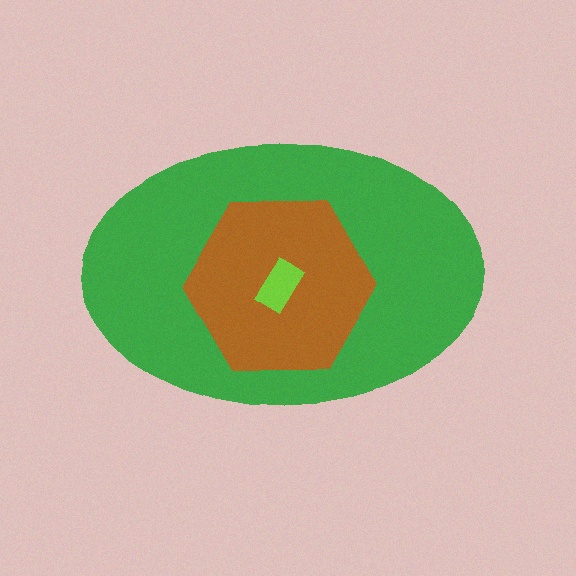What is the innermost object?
The lime rectangle.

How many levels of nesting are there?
3.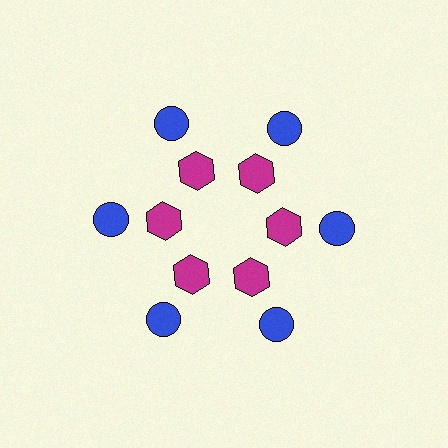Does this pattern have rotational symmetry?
Yes, this pattern has 6-fold rotational symmetry. It looks the same after rotating 60 degrees around the center.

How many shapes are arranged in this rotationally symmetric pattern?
There are 12 shapes, arranged in 6 groups of 2.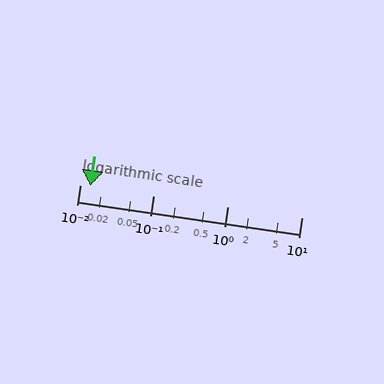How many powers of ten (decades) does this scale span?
The scale spans 3 decades, from 0.01 to 10.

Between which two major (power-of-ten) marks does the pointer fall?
The pointer is between 0.01 and 0.1.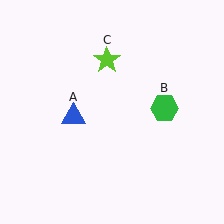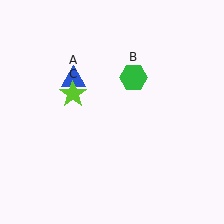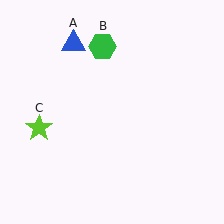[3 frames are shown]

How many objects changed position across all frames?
3 objects changed position: blue triangle (object A), green hexagon (object B), lime star (object C).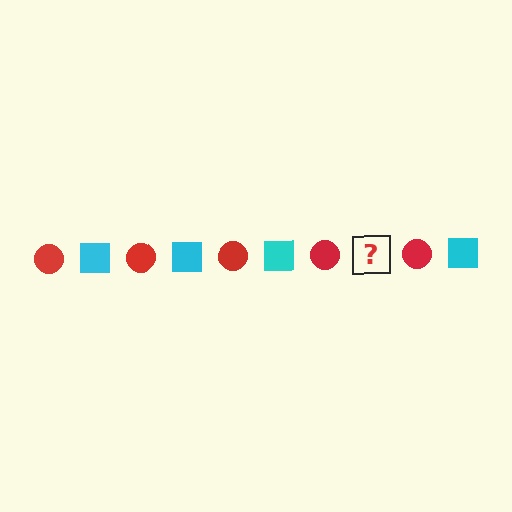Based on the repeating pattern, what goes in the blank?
The blank should be a cyan square.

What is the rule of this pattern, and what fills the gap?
The rule is that the pattern alternates between red circle and cyan square. The gap should be filled with a cyan square.